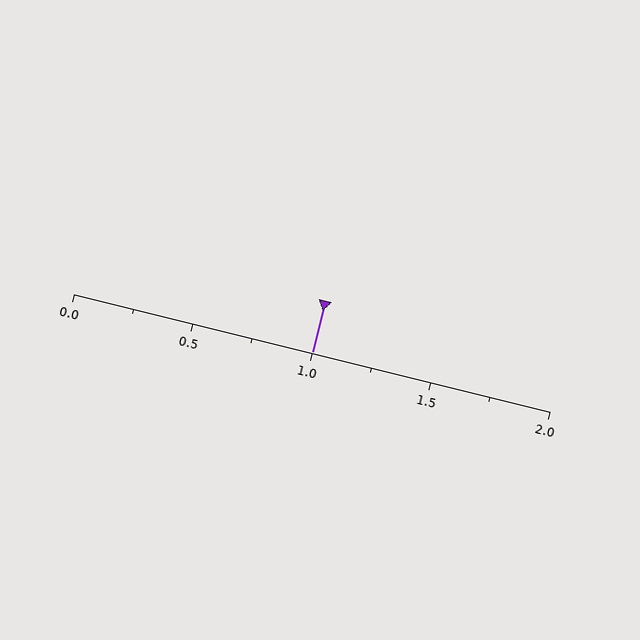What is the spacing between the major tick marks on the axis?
The major ticks are spaced 0.5 apart.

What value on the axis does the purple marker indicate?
The marker indicates approximately 1.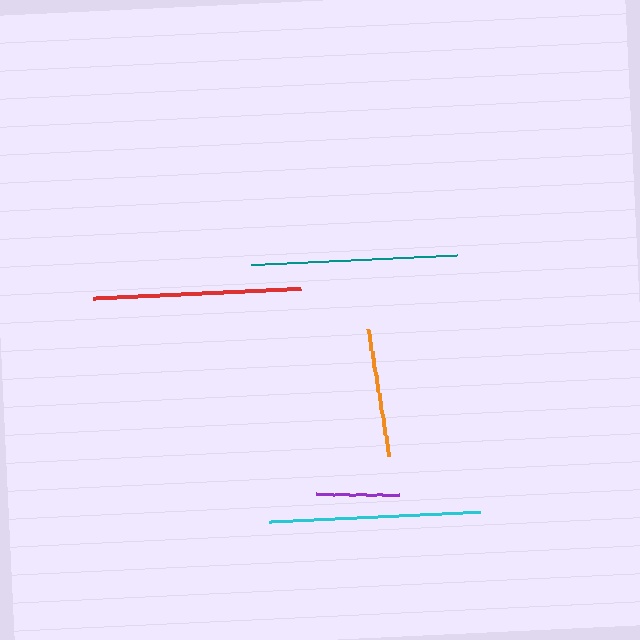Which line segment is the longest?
The cyan line is the longest at approximately 211 pixels.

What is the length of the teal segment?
The teal segment is approximately 206 pixels long.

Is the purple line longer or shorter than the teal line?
The teal line is longer than the purple line.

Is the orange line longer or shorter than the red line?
The red line is longer than the orange line.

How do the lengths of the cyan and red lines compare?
The cyan and red lines are approximately the same length.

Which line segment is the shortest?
The purple line is the shortest at approximately 83 pixels.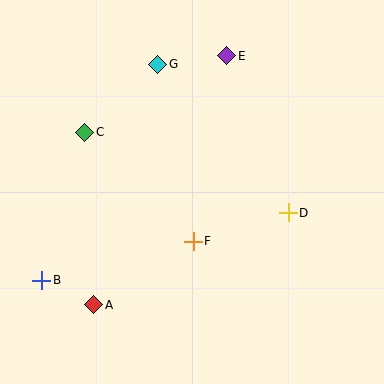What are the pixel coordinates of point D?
Point D is at (288, 213).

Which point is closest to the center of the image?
Point F at (193, 241) is closest to the center.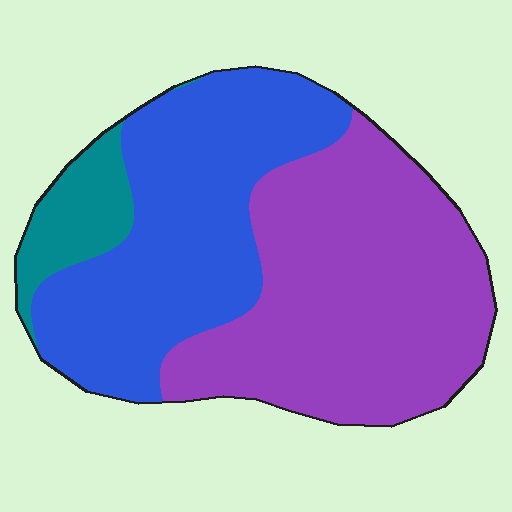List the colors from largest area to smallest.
From largest to smallest: purple, blue, teal.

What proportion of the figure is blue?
Blue covers around 40% of the figure.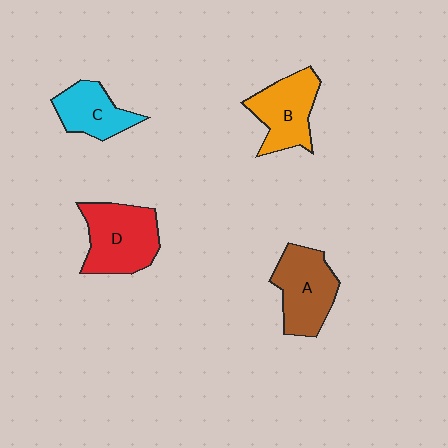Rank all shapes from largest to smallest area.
From largest to smallest: D (red), A (brown), B (orange), C (cyan).